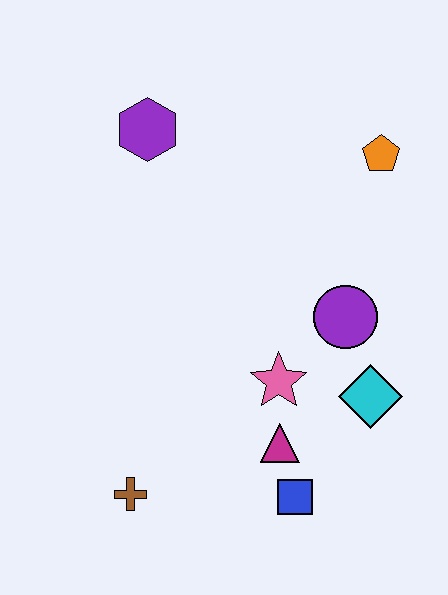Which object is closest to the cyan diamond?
The purple circle is closest to the cyan diamond.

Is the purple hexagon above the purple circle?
Yes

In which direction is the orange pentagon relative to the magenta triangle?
The orange pentagon is above the magenta triangle.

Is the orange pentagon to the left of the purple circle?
No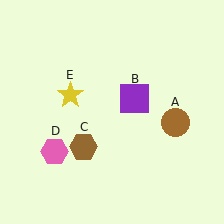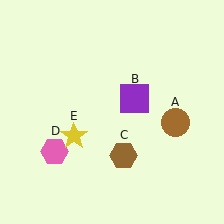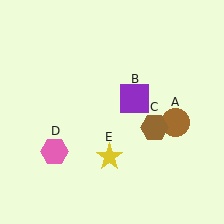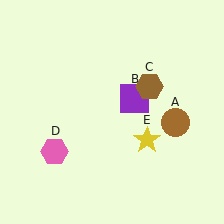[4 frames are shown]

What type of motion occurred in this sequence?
The brown hexagon (object C), yellow star (object E) rotated counterclockwise around the center of the scene.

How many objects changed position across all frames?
2 objects changed position: brown hexagon (object C), yellow star (object E).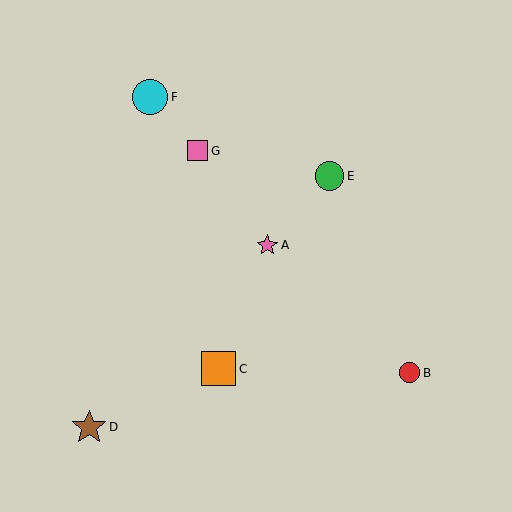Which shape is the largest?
The cyan circle (labeled F) is the largest.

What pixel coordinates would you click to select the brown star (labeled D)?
Click at (89, 427) to select the brown star D.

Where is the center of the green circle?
The center of the green circle is at (329, 176).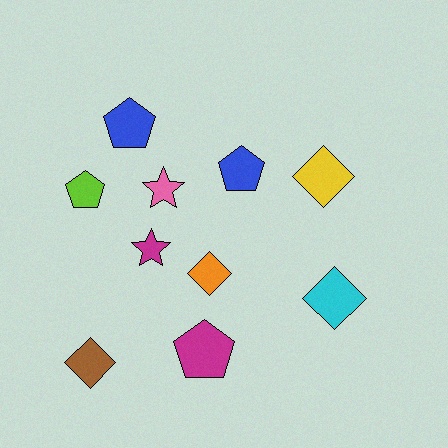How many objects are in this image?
There are 10 objects.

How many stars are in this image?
There are 2 stars.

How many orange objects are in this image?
There is 1 orange object.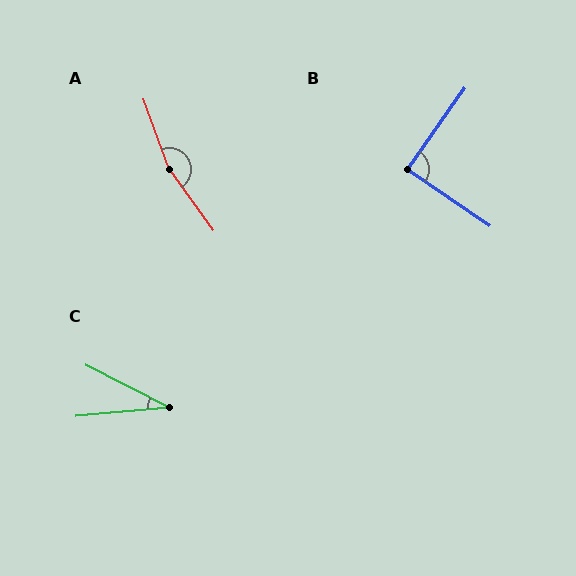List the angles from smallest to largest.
C (32°), B (89°), A (164°).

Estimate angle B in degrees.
Approximately 89 degrees.